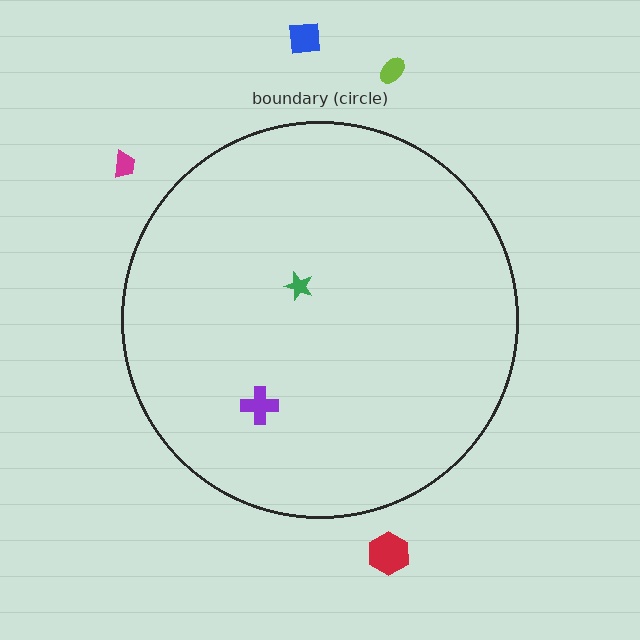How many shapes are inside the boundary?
2 inside, 4 outside.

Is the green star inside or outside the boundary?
Inside.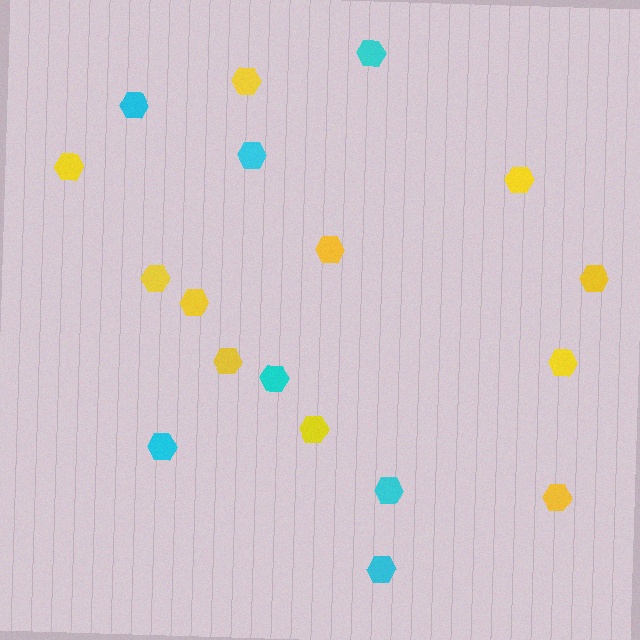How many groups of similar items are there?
There are 2 groups: one group of cyan hexagons (7) and one group of yellow hexagons (11).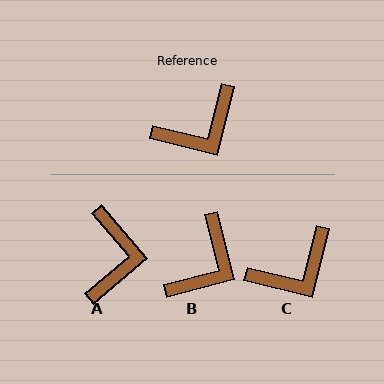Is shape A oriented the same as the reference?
No, it is off by about 54 degrees.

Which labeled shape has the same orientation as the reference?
C.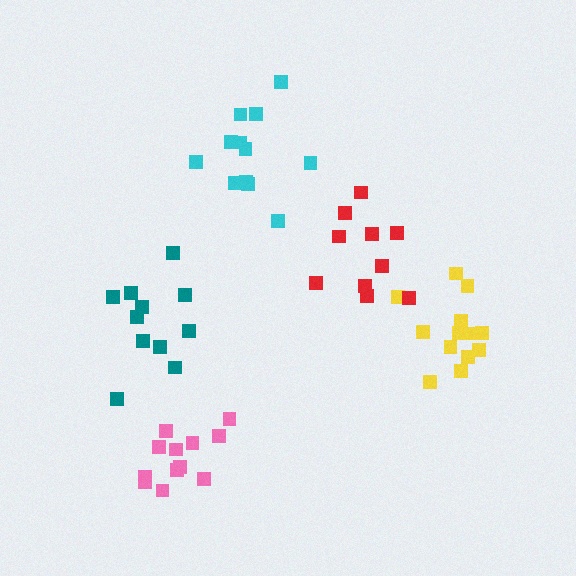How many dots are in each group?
Group 1: 13 dots, Group 2: 12 dots, Group 3: 12 dots, Group 4: 10 dots, Group 5: 11 dots (58 total).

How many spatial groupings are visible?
There are 5 spatial groupings.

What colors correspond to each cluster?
The clusters are colored: yellow, cyan, pink, red, teal.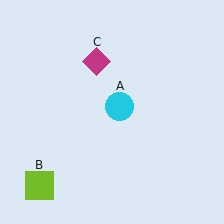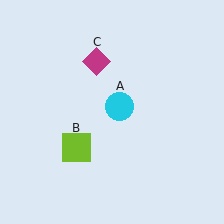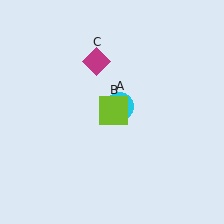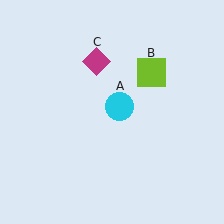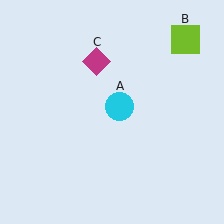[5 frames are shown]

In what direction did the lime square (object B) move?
The lime square (object B) moved up and to the right.